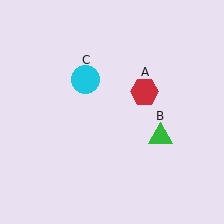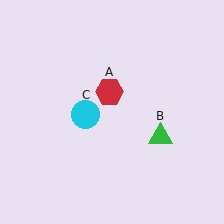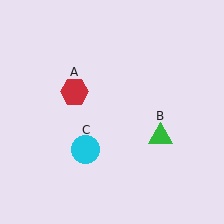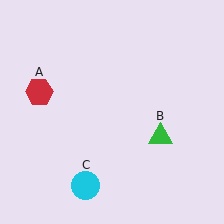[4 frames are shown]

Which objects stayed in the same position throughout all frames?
Green triangle (object B) remained stationary.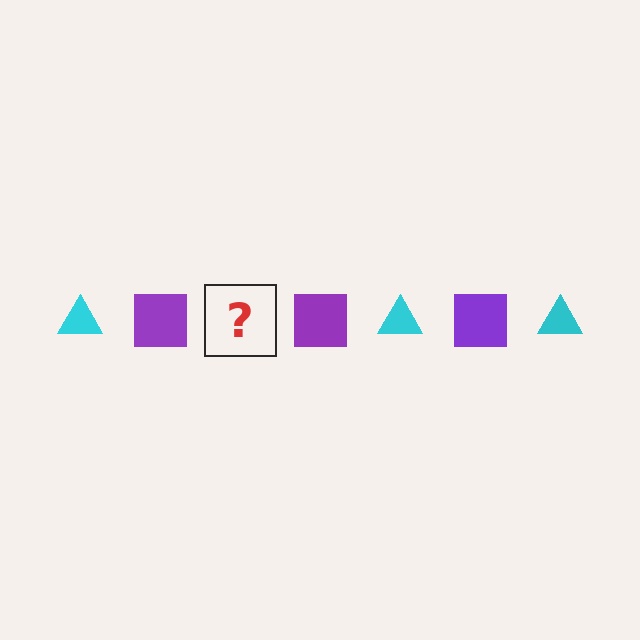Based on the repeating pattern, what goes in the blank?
The blank should be a cyan triangle.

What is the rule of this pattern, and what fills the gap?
The rule is that the pattern alternates between cyan triangle and purple square. The gap should be filled with a cyan triangle.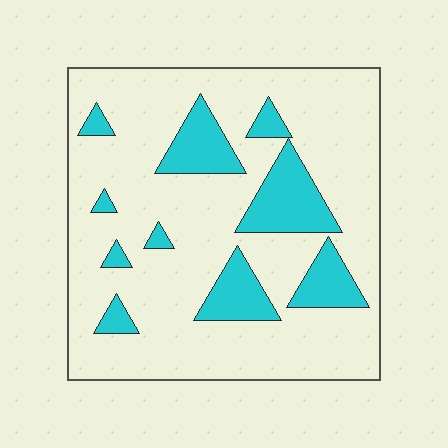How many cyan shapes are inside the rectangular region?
10.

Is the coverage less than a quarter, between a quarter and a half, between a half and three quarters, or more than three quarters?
Less than a quarter.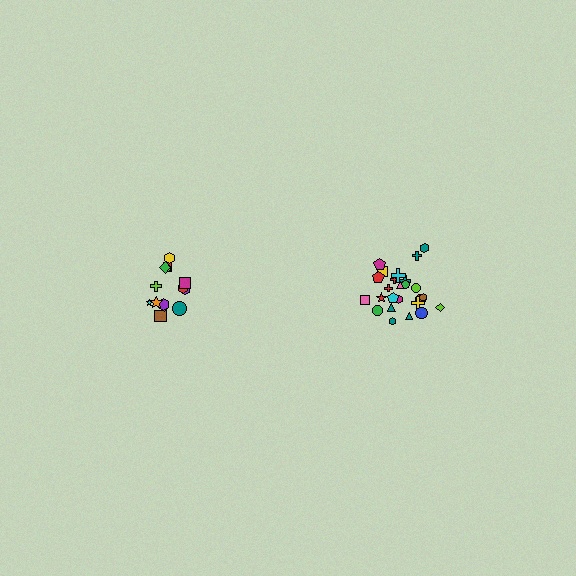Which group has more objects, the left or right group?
The right group.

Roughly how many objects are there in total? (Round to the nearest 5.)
Roughly 40 objects in total.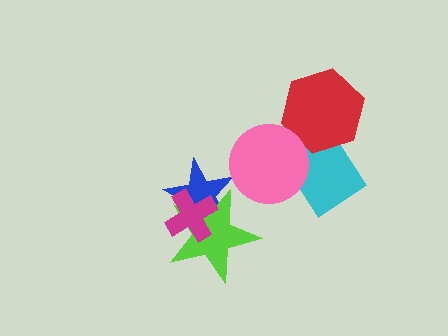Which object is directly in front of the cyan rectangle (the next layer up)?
The red hexagon is directly in front of the cyan rectangle.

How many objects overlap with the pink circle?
1 object overlaps with the pink circle.